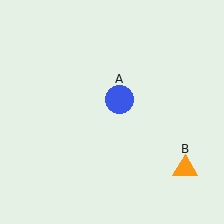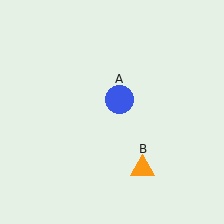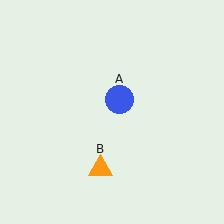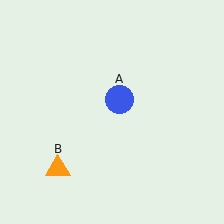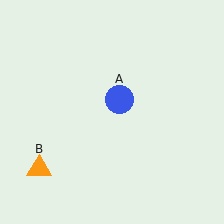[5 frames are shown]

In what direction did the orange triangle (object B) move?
The orange triangle (object B) moved left.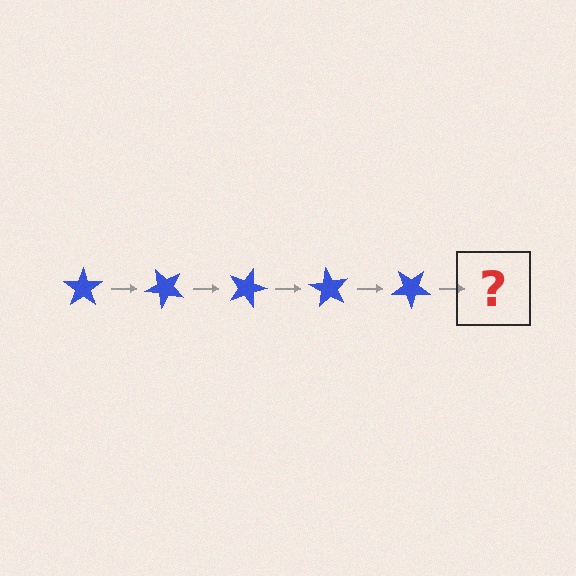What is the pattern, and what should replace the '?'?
The pattern is that the star rotates 45 degrees each step. The '?' should be a blue star rotated 225 degrees.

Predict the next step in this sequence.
The next step is a blue star rotated 225 degrees.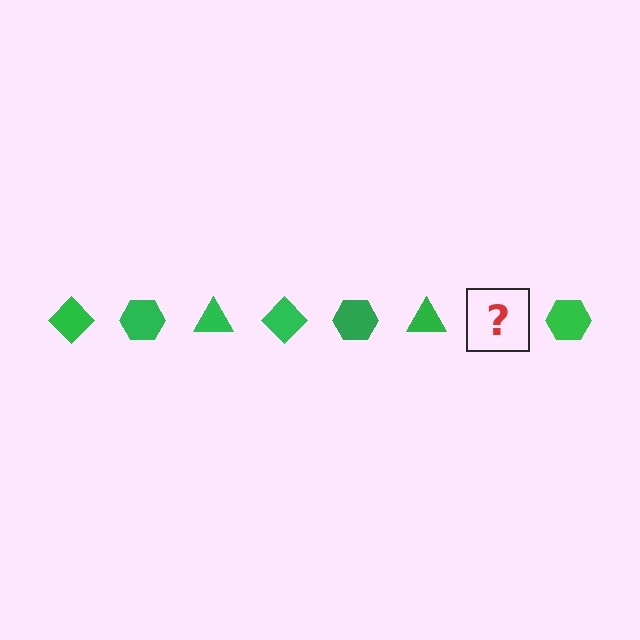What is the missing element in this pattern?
The missing element is a green diamond.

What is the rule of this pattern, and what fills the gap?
The rule is that the pattern cycles through diamond, hexagon, triangle shapes in green. The gap should be filled with a green diamond.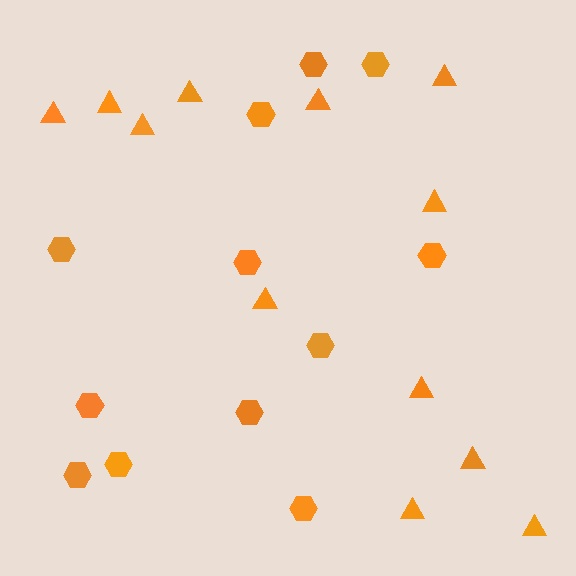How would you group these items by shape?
There are 2 groups: one group of triangles (12) and one group of hexagons (12).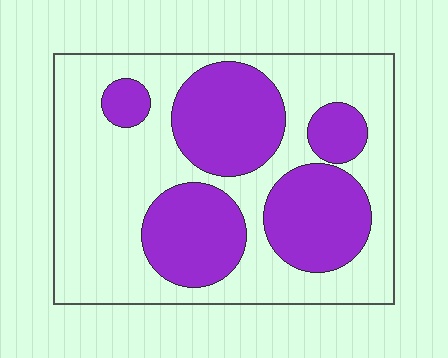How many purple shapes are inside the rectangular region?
5.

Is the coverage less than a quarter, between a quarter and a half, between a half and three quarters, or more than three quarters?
Between a quarter and a half.